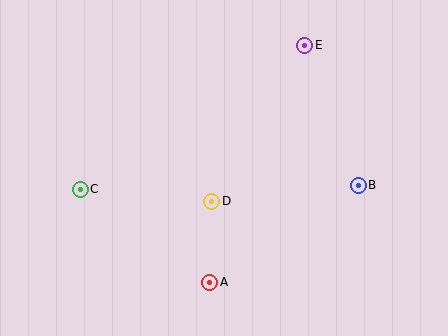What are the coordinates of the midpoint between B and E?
The midpoint between B and E is at (331, 115).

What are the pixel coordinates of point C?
Point C is at (80, 189).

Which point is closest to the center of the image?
Point D at (212, 201) is closest to the center.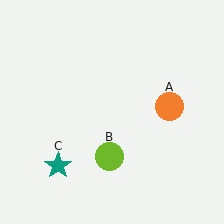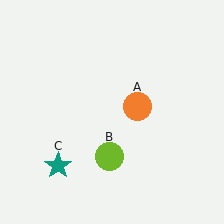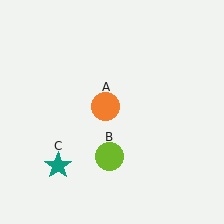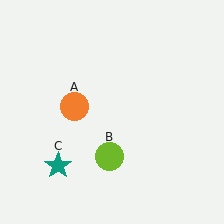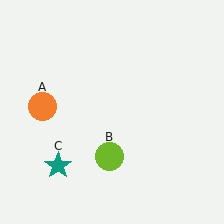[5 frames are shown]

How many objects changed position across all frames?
1 object changed position: orange circle (object A).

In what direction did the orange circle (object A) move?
The orange circle (object A) moved left.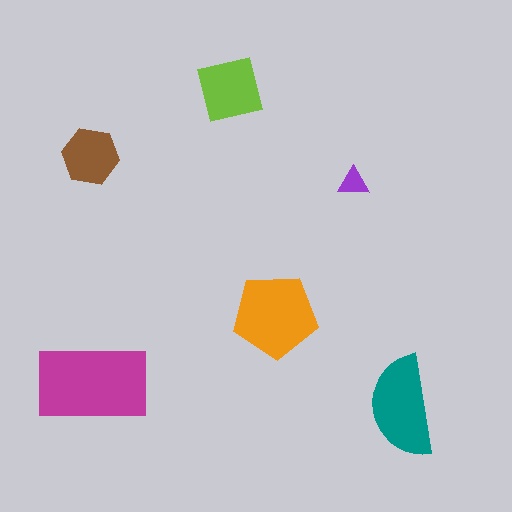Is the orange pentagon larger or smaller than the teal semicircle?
Larger.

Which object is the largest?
The magenta rectangle.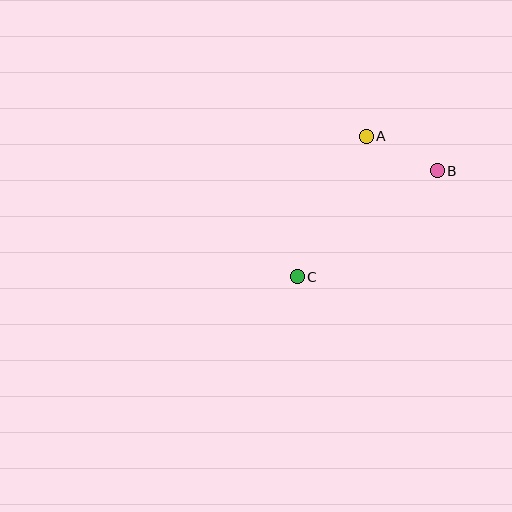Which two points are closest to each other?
Points A and B are closest to each other.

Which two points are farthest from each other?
Points B and C are farthest from each other.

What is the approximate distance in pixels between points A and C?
The distance between A and C is approximately 156 pixels.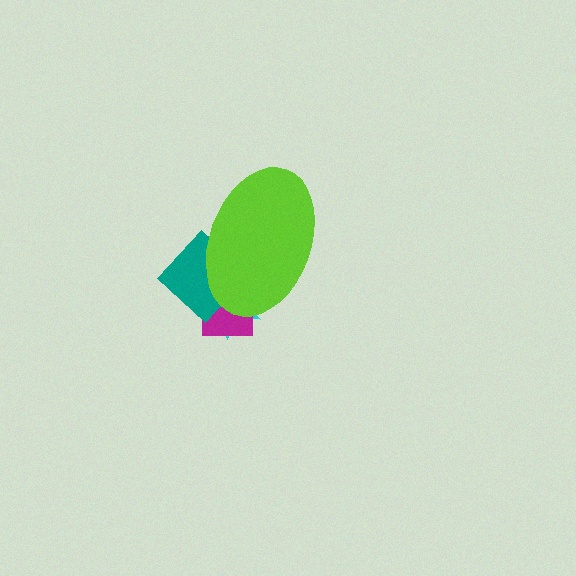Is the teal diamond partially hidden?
Yes, the teal diamond is partially hidden behind the lime ellipse.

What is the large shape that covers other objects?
A lime ellipse.